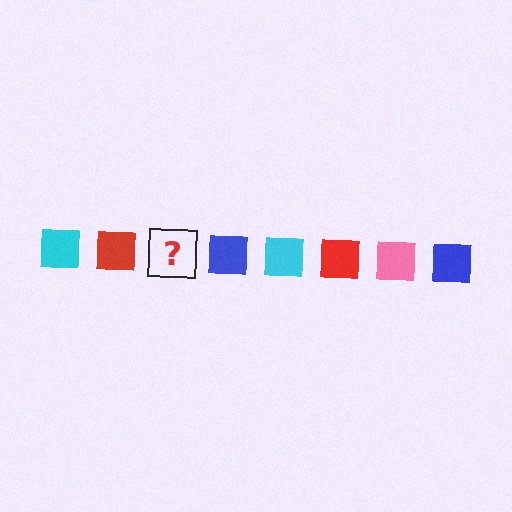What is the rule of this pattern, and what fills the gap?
The rule is that the pattern cycles through cyan, red, pink, blue squares. The gap should be filled with a pink square.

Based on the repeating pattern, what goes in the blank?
The blank should be a pink square.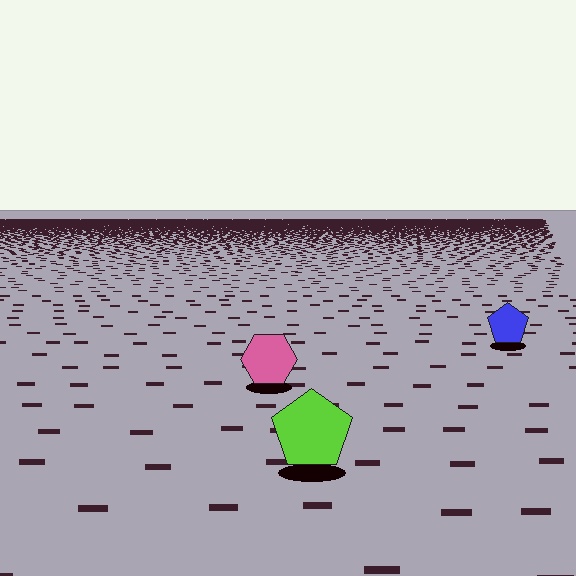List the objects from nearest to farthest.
From nearest to farthest: the lime pentagon, the pink hexagon, the blue pentagon.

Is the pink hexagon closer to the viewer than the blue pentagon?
Yes. The pink hexagon is closer — you can tell from the texture gradient: the ground texture is coarser near it.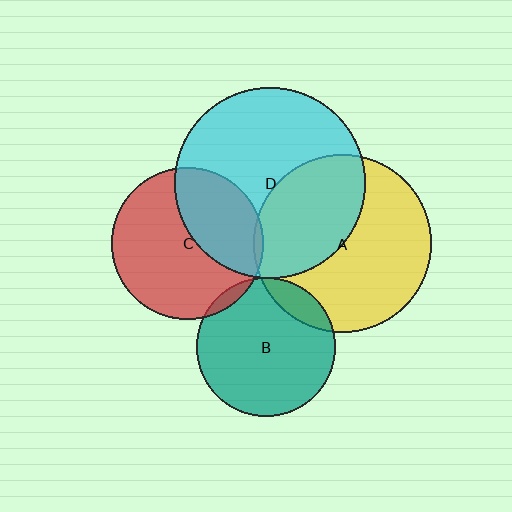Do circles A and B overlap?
Yes.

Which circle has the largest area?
Circle D (cyan).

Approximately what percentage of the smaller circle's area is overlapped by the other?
Approximately 10%.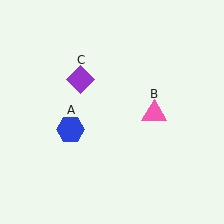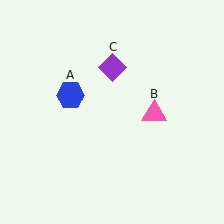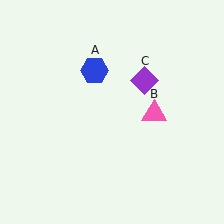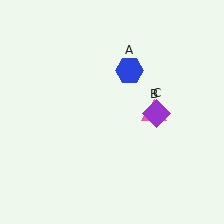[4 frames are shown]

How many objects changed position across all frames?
2 objects changed position: blue hexagon (object A), purple diamond (object C).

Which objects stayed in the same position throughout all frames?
Pink triangle (object B) remained stationary.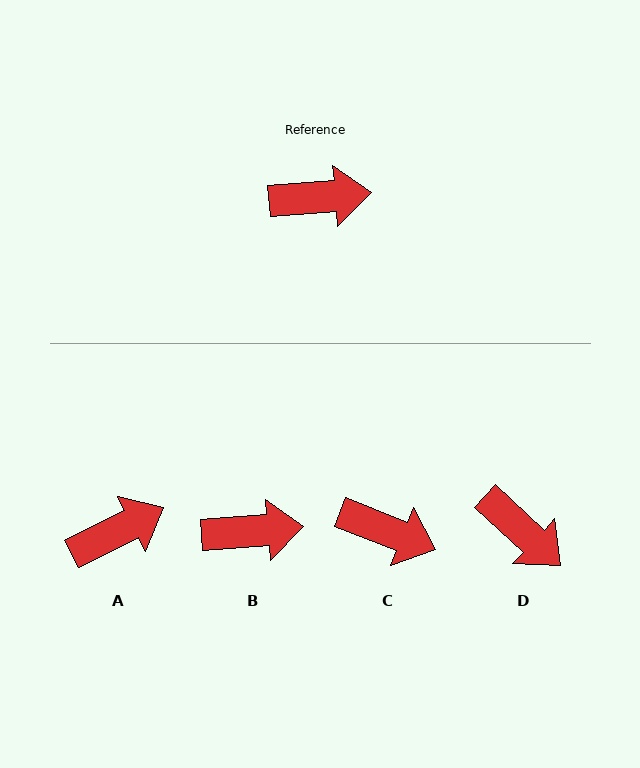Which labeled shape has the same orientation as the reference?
B.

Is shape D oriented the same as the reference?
No, it is off by about 48 degrees.